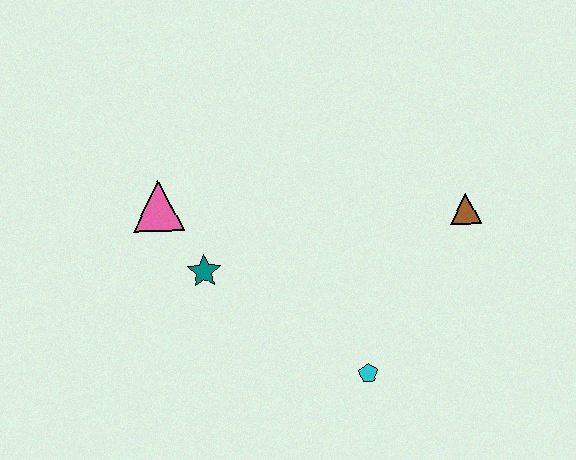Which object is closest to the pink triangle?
The teal star is closest to the pink triangle.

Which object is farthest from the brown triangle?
The pink triangle is farthest from the brown triangle.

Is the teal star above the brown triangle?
No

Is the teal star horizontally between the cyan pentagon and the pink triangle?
Yes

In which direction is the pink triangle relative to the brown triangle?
The pink triangle is to the left of the brown triangle.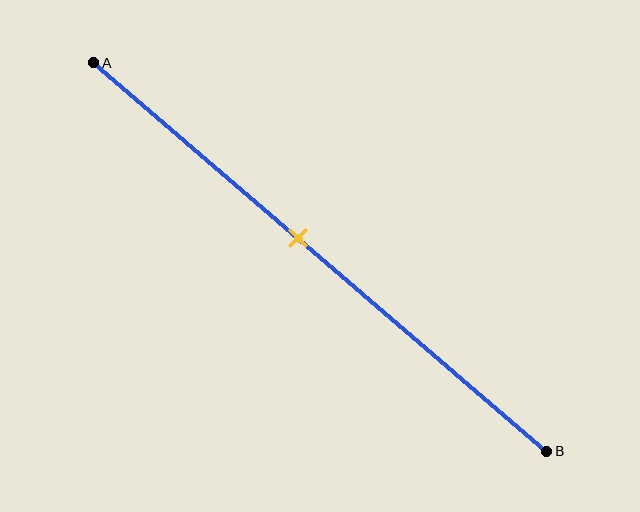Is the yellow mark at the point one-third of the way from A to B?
No, the mark is at about 45% from A, not at the 33% one-third point.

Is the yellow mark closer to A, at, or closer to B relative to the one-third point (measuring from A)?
The yellow mark is closer to point B than the one-third point of segment AB.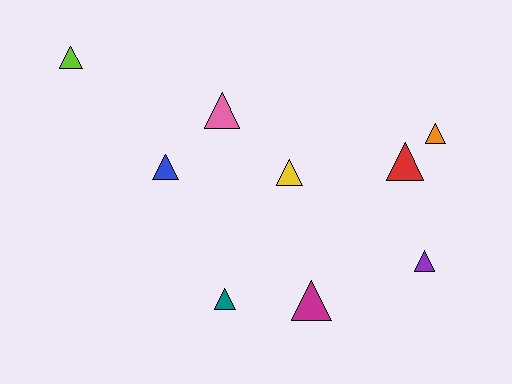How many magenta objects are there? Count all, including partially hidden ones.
There is 1 magenta object.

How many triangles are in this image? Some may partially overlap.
There are 9 triangles.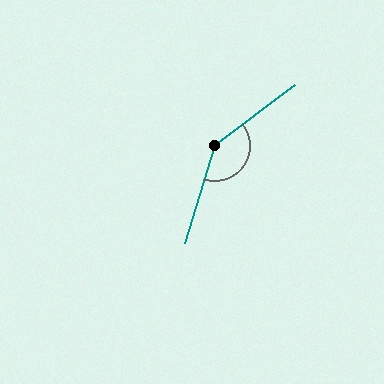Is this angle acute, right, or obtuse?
It is obtuse.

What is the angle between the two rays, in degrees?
Approximately 144 degrees.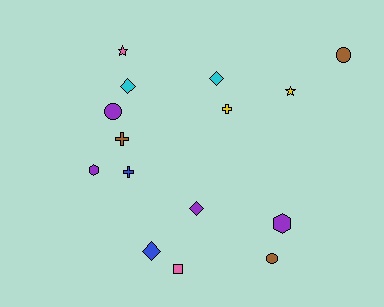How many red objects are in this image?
There are no red objects.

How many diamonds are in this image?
There are 4 diamonds.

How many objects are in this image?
There are 15 objects.